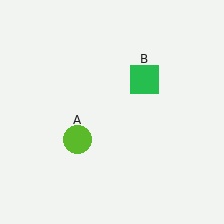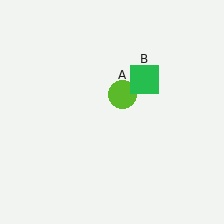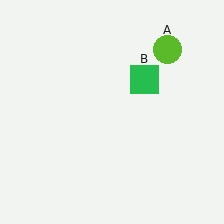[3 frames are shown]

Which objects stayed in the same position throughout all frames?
Green square (object B) remained stationary.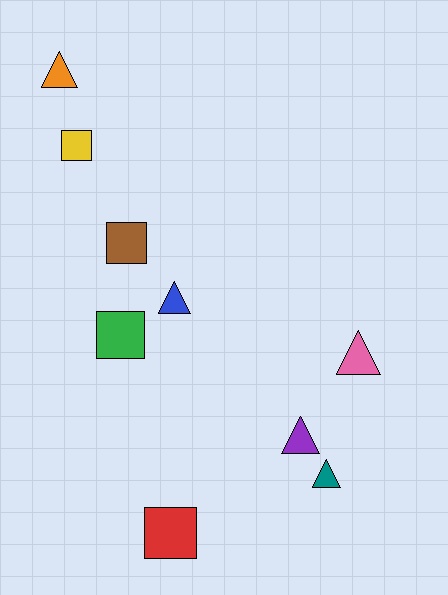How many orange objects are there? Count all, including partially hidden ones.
There is 1 orange object.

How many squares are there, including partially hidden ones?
There are 4 squares.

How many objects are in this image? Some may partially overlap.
There are 9 objects.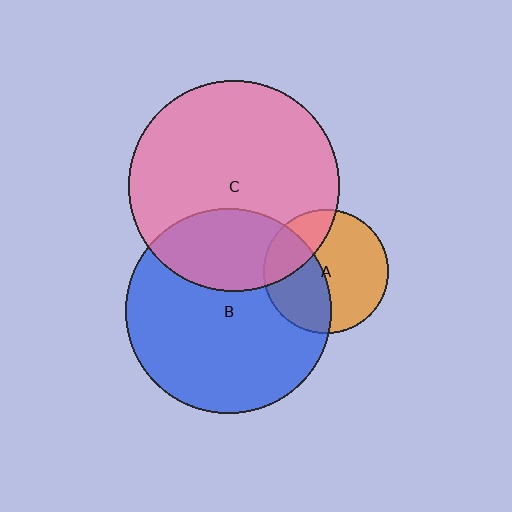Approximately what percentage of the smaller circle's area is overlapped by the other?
Approximately 25%.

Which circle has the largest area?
Circle C (pink).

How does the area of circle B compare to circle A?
Approximately 2.7 times.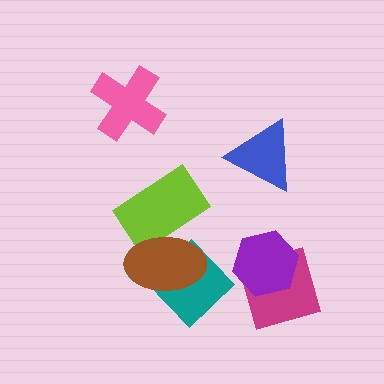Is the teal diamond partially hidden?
Yes, it is partially covered by another shape.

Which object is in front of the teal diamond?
The brown ellipse is in front of the teal diamond.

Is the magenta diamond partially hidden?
Yes, it is partially covered by another shape.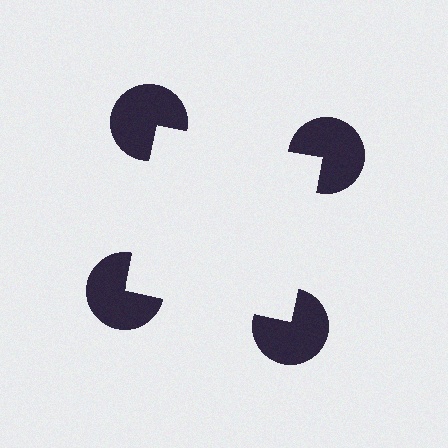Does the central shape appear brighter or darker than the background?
It typically appears slightly brighter than the background, even though no actual brightness change is drawn.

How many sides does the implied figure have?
4 sides.